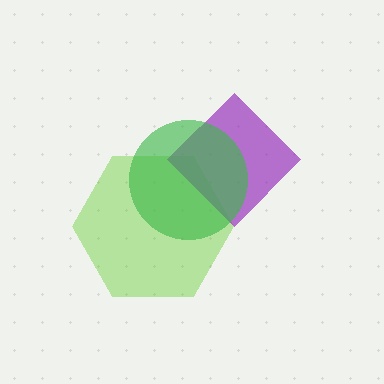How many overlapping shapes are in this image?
There are 3 overlapping shapes in the image.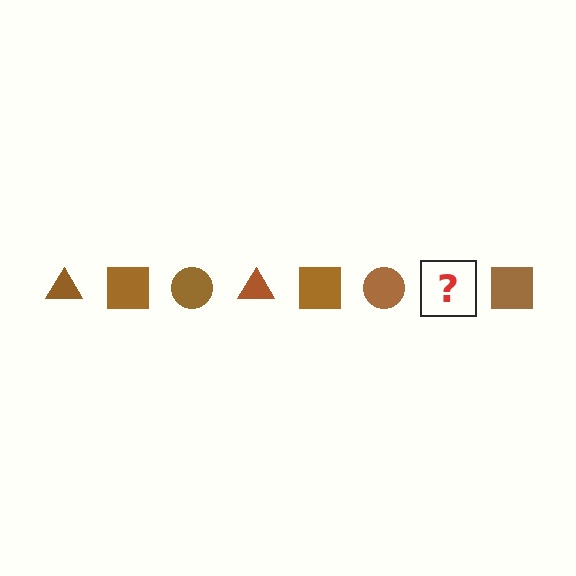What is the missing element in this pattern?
The missing element is a brown triangle.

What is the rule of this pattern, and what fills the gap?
The rule is that the pattern cycles through triangle, square, circle shapes in brown. The gap should be filled with a brown triangle.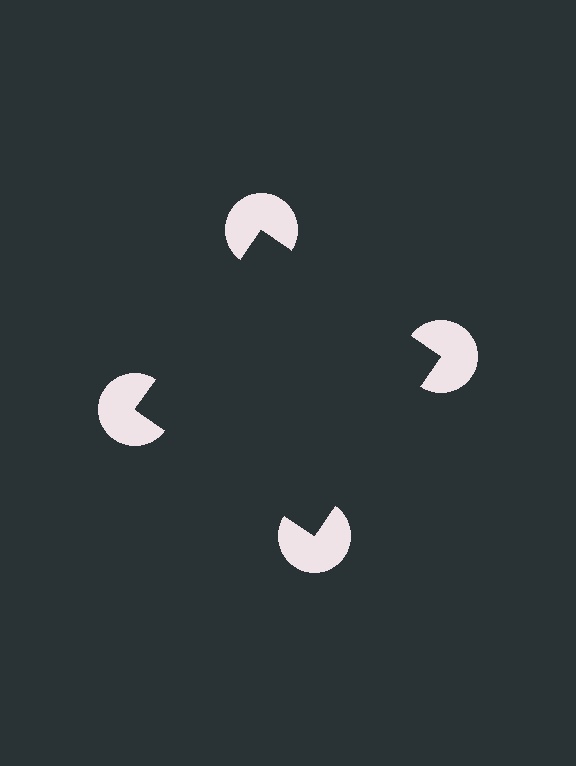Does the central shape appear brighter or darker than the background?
It typically appears slightly darker than the background, even though no actual brightness change is drawn.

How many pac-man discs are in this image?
There are 4 — one at each vertex of the illusory square.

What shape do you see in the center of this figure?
An illusory square — its edges are inferred from the aligned wedge cuts in the pac-man discs, not physically drawn.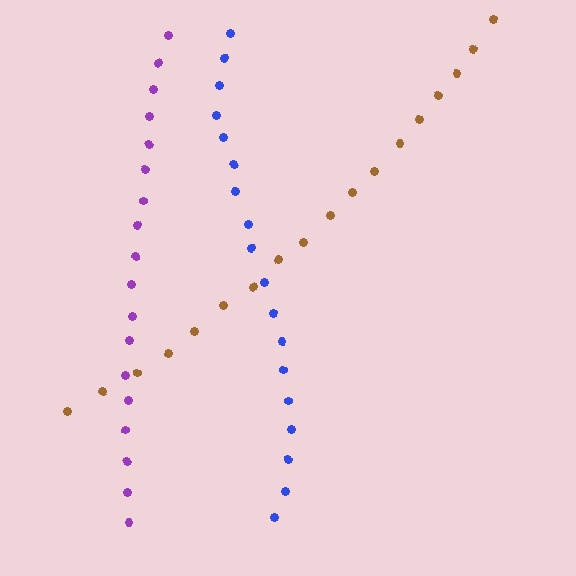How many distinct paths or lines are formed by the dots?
There are 3 distinct paths.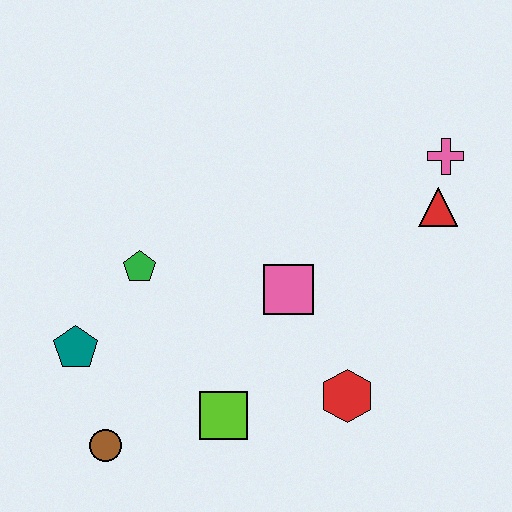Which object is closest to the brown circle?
The teal pentagon is closest to the brown circle.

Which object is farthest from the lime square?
The pink cross is farthest from the lime square.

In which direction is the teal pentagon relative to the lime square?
The teal pentagon is to the left of the lime square.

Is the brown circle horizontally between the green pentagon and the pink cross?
No